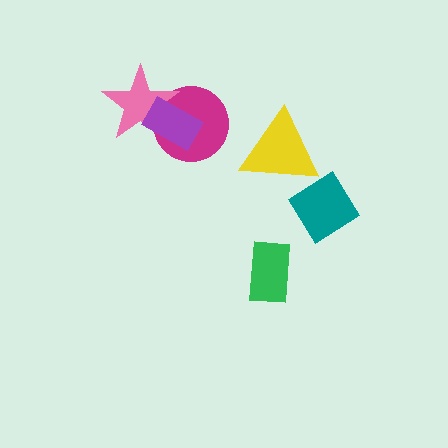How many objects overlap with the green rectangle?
0 objects overlap with the green rectangle.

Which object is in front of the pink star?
The purple rectangle is in front of the pink star.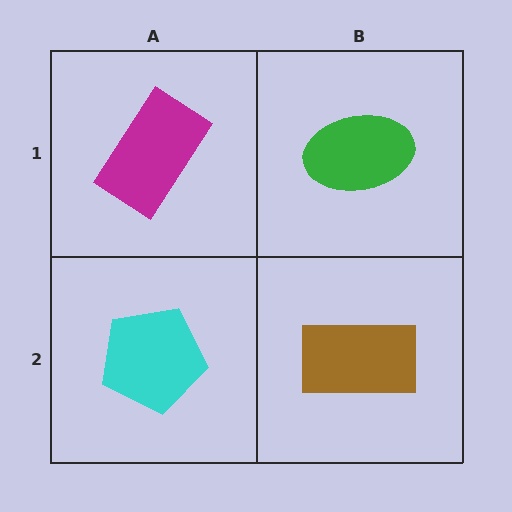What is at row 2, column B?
A brown rectangle.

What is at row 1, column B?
A green ellipse.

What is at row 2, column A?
A cyan pentagon.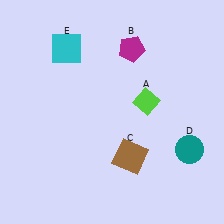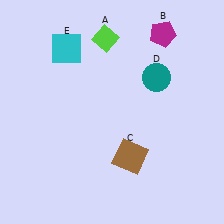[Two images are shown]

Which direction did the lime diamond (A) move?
The lime diamond (A) moved up.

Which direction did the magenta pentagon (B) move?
The magenta pentagon (B) moved right.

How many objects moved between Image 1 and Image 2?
3 objects moved between the two images.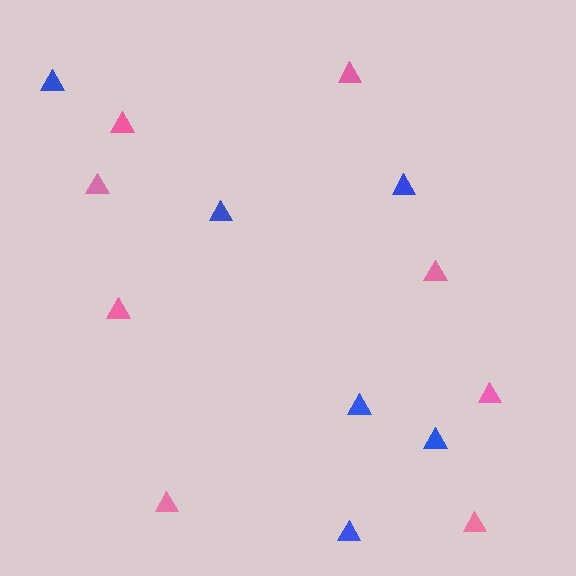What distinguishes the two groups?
There are 2 groups: one group of pink triangles (8) and one group of blue triangles (6).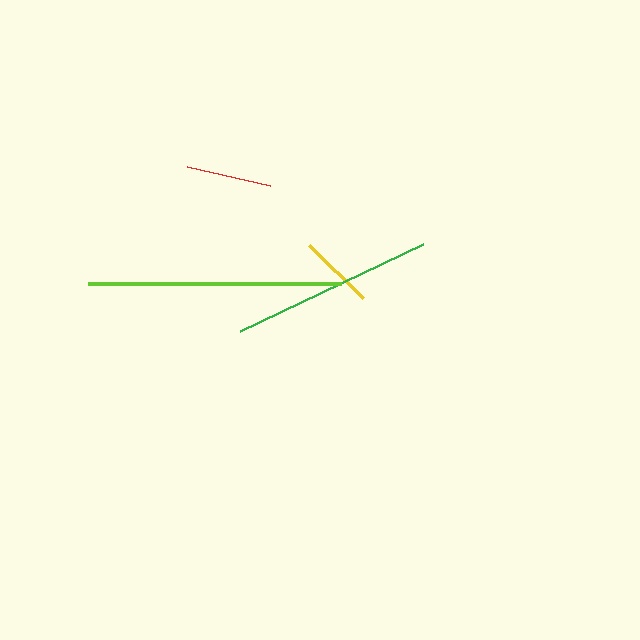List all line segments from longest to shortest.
From longest to shortest: lime, green, red, yellow.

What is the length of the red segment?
The red segment is approximately 86 pixels long.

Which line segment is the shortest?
The yellow line is the shortest at approximately 75 pixels.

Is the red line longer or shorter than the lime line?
The lime line is longer than the red line.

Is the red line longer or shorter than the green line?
The green line is longer than the red line.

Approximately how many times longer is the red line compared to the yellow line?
The red line is approximately 1.1 times the length of the yellow line.